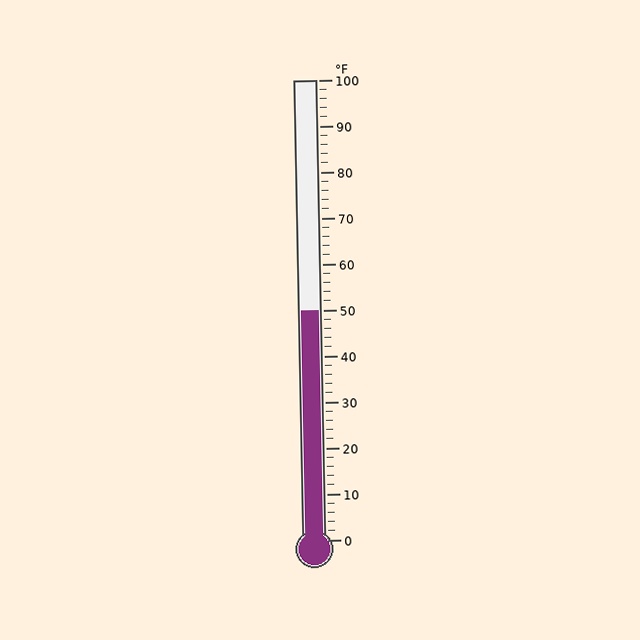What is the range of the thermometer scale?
The thermometer scale ranges from 0°F to 100°F.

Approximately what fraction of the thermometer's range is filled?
The thermometer is filled to approximately 50% of its range.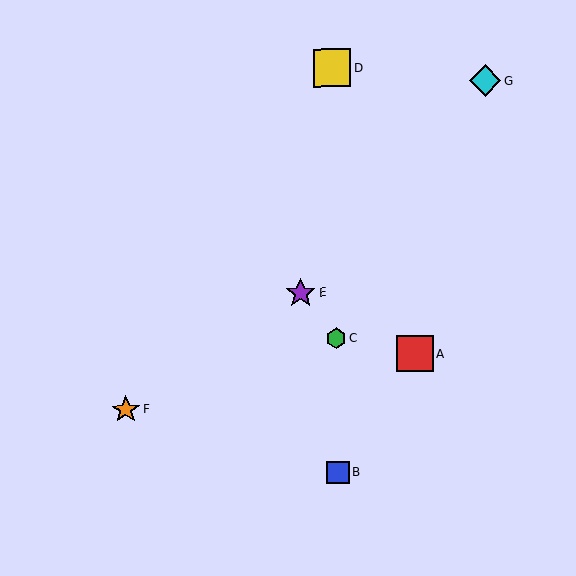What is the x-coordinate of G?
Object G is at x≈485.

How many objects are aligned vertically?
3 objects (B, C, D) are aligned vertically.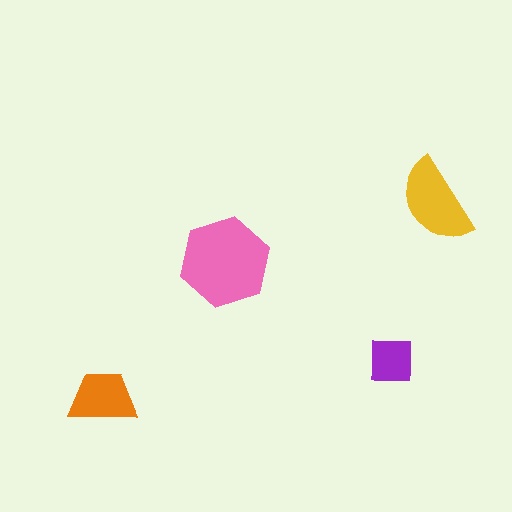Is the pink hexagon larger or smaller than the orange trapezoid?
Larger.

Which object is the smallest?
The purple square.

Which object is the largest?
The pink hexagon.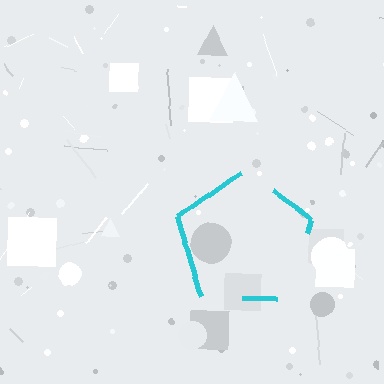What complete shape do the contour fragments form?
The contour fragments form a pentagon.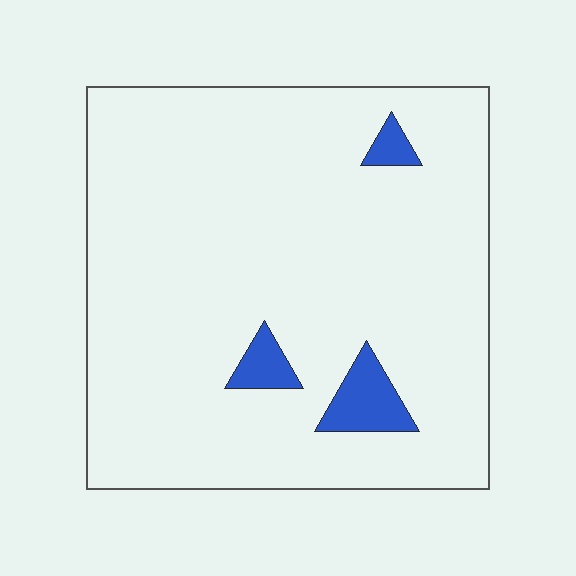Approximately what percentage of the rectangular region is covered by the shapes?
Approximately 5%.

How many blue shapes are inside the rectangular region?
3.